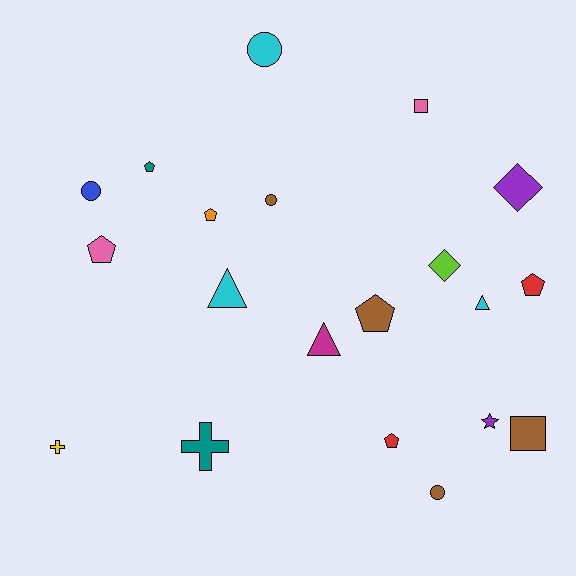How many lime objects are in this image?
There is 1 lime object.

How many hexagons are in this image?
There are no hexagons.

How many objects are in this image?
There are 20 objects.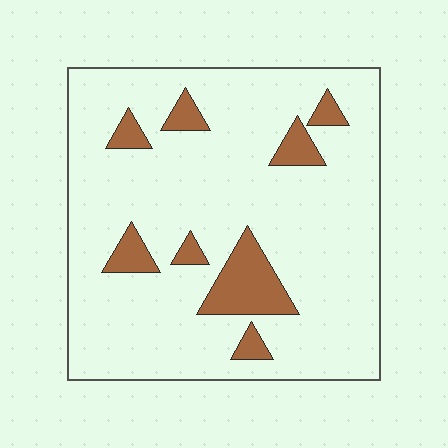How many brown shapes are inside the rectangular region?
8.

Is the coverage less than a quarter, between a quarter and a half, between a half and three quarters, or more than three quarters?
Less than a quarter.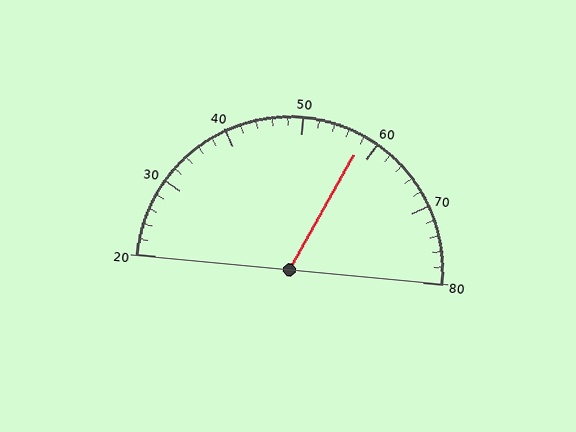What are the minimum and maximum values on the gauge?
The gauge ranges from 20 to 80.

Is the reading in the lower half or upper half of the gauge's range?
The reading is in the upper half of the range (20 to 80).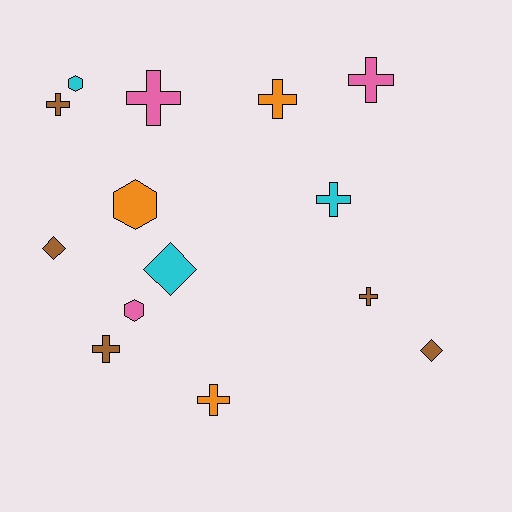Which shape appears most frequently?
Cross, with 8 objects.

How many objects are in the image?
There are 14 objects.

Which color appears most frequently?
Brown, with 5 objects.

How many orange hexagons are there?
There is 1 orange hexagon.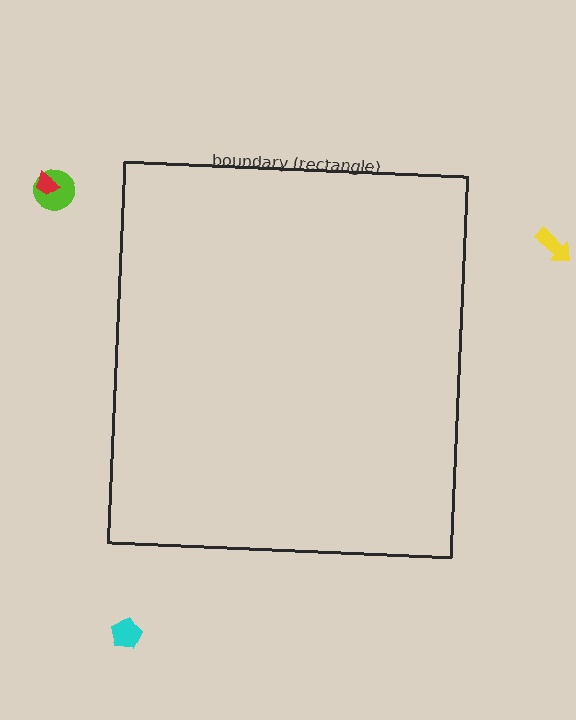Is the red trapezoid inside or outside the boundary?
Outside.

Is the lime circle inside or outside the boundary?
Outside.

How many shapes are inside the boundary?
0 inside, 4 outside.